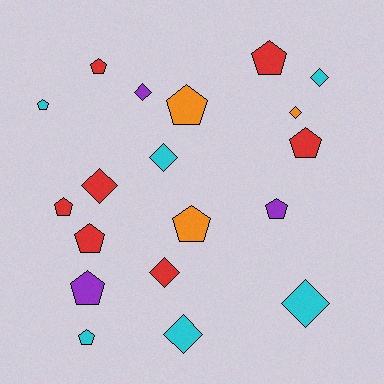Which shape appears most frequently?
Pentagon, with 11 objects.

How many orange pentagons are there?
There are 2 orange pentagons.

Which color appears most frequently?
Red, with 7 objects.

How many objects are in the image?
There are 19 objects.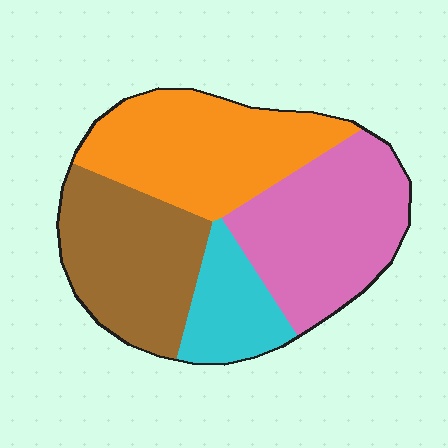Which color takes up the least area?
Cyan, at roughly 15%.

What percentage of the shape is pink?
Pink covers about 30% of the shape.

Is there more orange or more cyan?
Orange.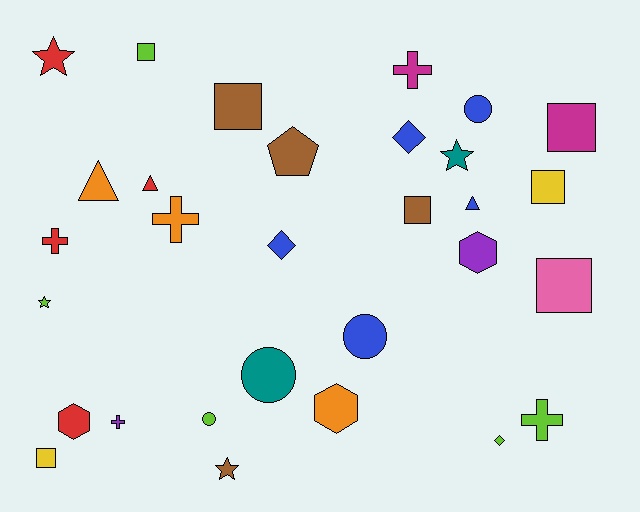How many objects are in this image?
There are 30 objects.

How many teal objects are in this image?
There are 2 teal objects.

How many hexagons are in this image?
There are 3 hexagons.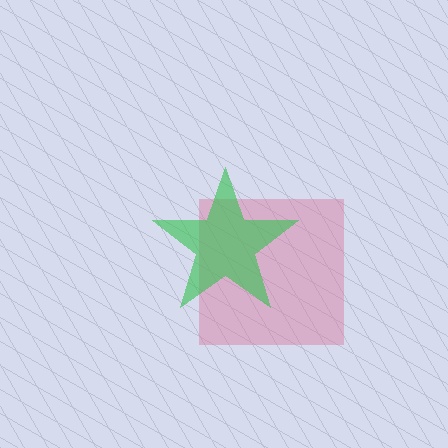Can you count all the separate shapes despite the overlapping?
Yes, there are 2 separate shapes.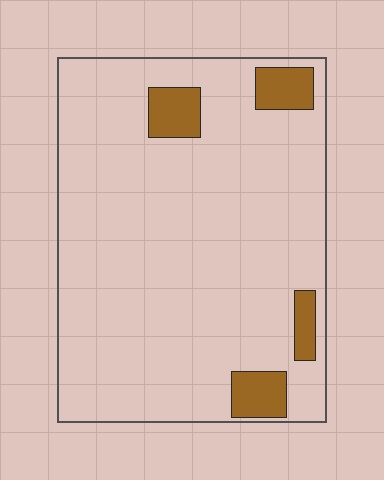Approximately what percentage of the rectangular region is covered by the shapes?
Approximately 10%.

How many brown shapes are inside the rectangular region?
4.